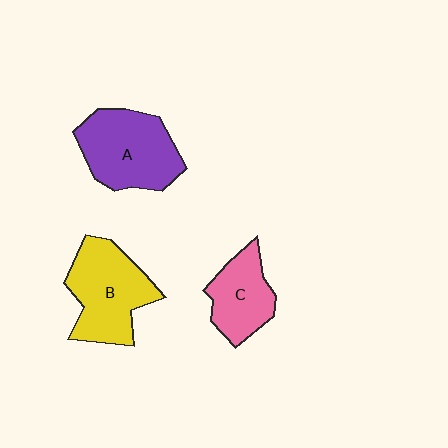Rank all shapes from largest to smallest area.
From largest to smallest: A (purple), B (yellow), C (pink).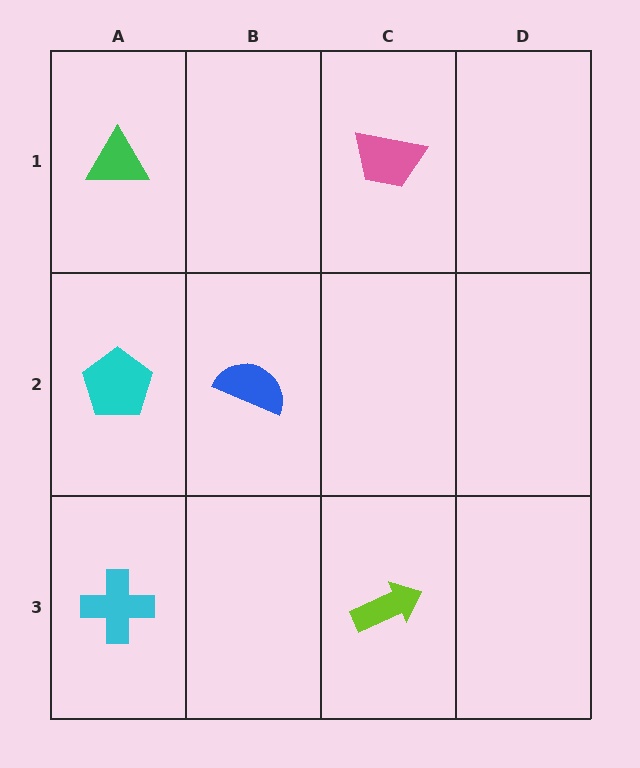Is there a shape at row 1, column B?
No, that cell is empty.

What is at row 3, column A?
A cyan cross.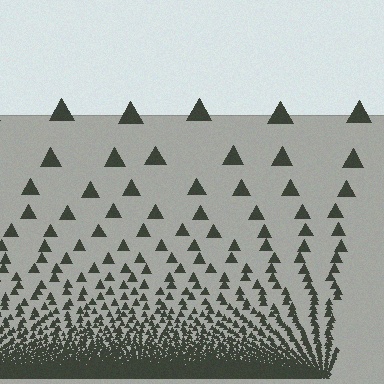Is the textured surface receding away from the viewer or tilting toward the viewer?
The surface appears to tilt toward the viewer. Texture elements get larger and sparser toward the top.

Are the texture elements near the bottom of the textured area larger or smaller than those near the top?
Smaller. The gradient is inverted — elements near the bottom are smaller and denser.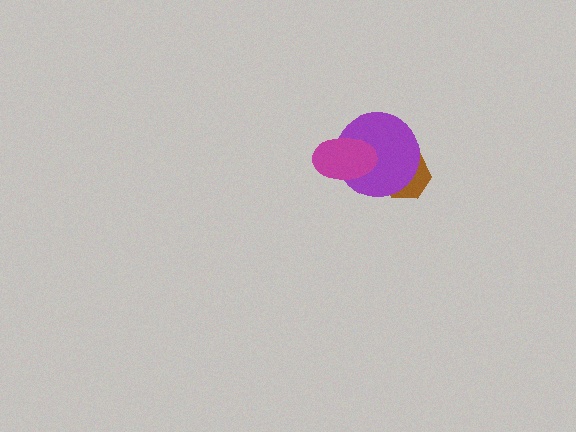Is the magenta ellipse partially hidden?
No, no other shape covers it.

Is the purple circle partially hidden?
Yes, it is partially covered by another shape.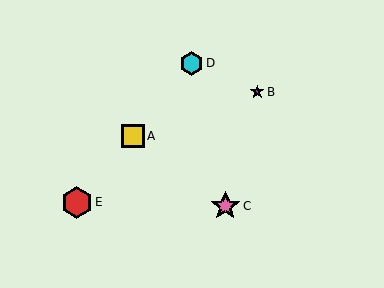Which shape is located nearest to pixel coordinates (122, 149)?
The yellow square (labeled A) at (133, 136) is nearest to that location.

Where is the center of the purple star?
The center of the purple star is at (257, 92).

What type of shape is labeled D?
Shape D is a cyan hexagon.